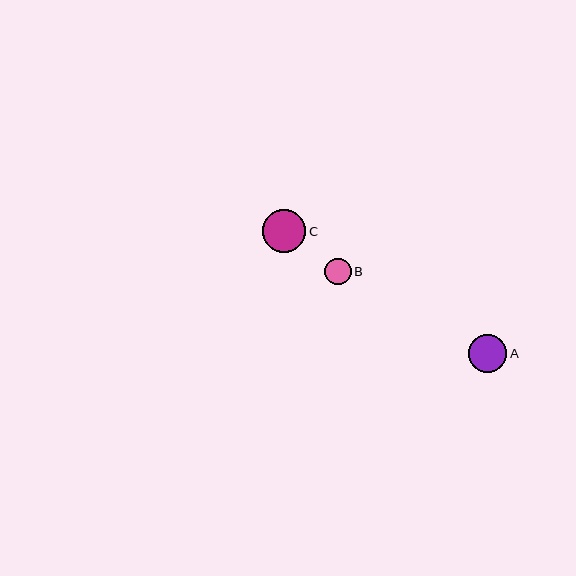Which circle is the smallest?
Circle B is the smallest with a size of approximately 27 pixels.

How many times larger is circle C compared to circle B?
Circle C is approximately 1.6 times the size of circle B.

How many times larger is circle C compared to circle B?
Circle C is approximately 1.6 times the size of circle B.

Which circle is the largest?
Circle C is the largest with a size of approximately 43 pixels.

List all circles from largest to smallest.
From largest to smallest: C, A, B.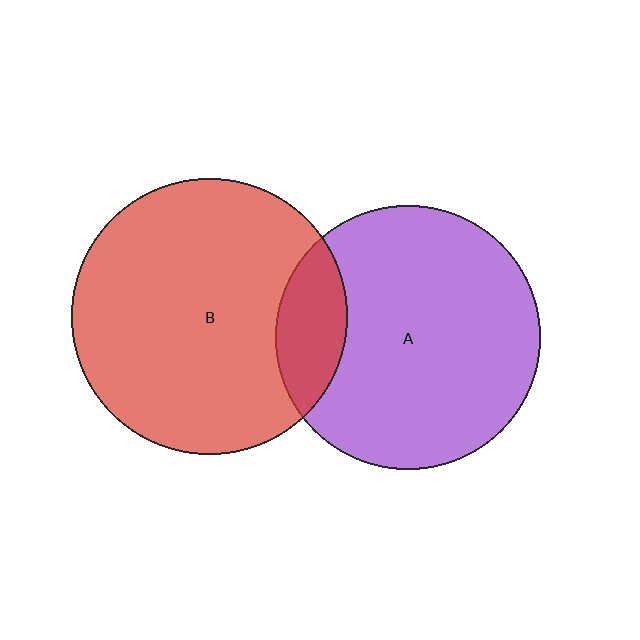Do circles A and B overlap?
Yes.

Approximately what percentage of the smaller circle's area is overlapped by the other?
Approximately 15%.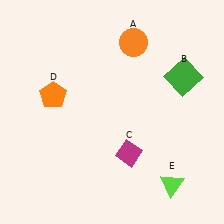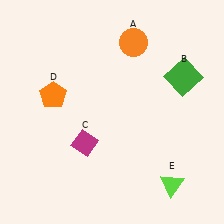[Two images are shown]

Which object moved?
The magenta diamond (C) moved left.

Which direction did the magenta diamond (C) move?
The magenta diamond (C) moved left.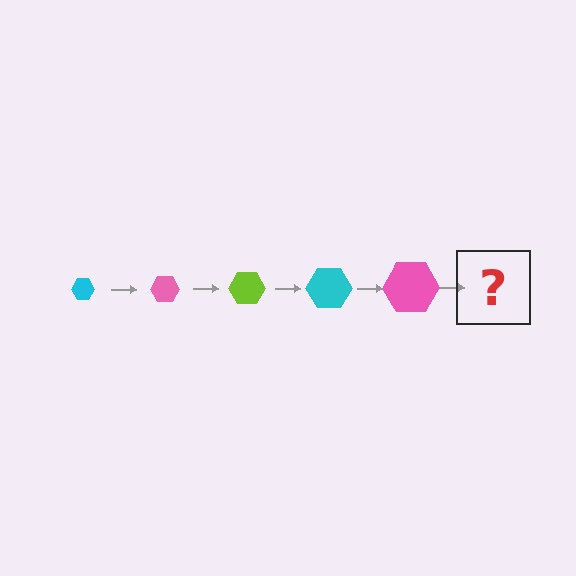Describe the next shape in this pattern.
It should be a lime hexagon, larger than the previous one.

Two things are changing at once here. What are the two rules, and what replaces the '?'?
The two rules are that the hexagon grows larger each step and the color cycles through cyan, pink, and lime. The '?' should be a lime hexagon, larger than the previous one.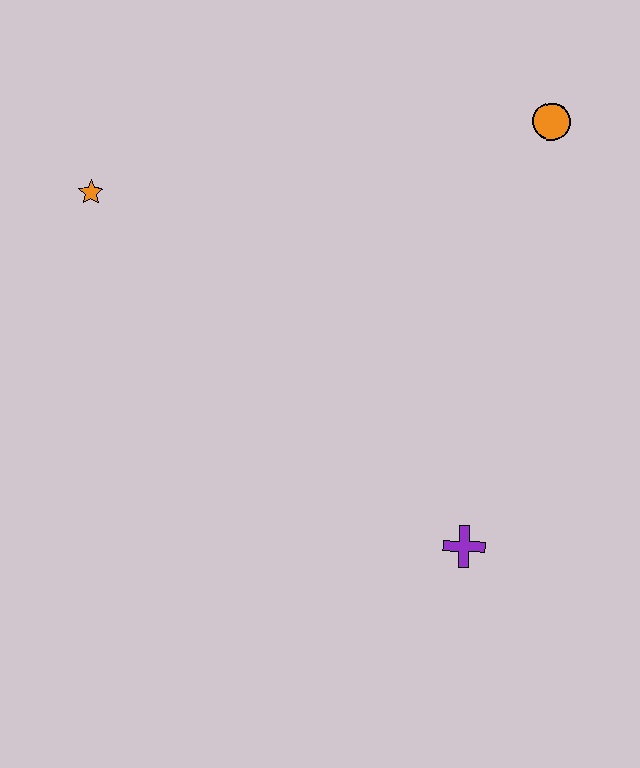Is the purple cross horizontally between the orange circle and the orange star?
Yes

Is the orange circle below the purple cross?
No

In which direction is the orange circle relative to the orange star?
The orange circle is to the right of the orange star.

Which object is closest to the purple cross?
The orange circle is closest to the purple cross.